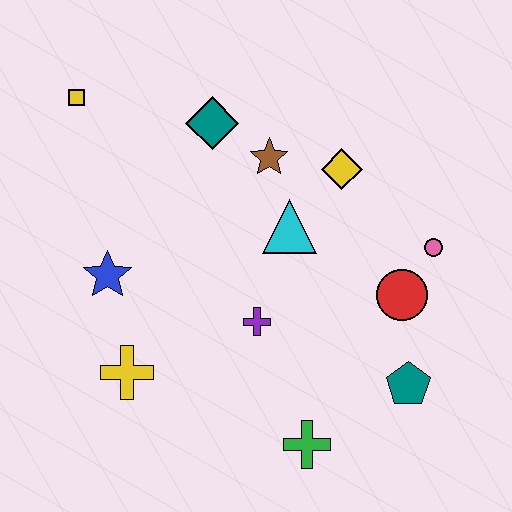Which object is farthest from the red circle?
The yellow square is farthest from the red circle.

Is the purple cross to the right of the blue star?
Yes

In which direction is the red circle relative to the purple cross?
The red circle is to the right of the purple cross.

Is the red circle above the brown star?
No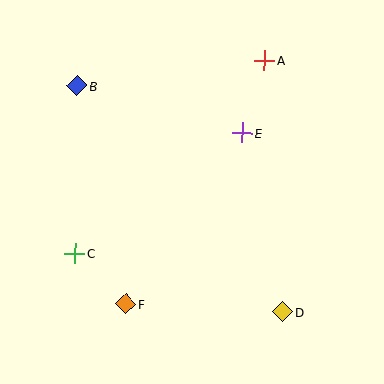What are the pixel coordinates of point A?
Point A is at (264, 60).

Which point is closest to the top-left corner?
Point B is closest to the top-left corner.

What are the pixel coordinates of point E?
Point E is at (242, 133).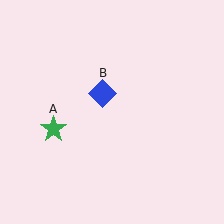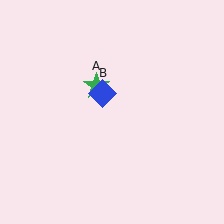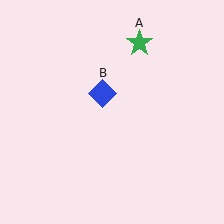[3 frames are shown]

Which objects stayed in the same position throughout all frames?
Blue diamond (object B) remained stationary.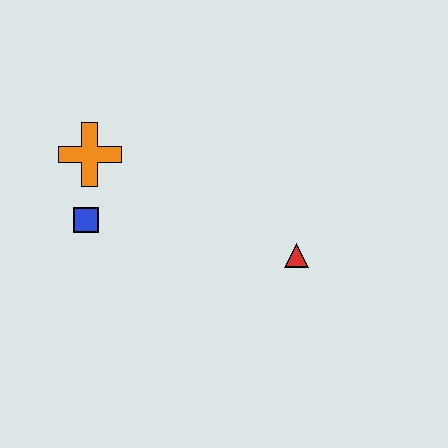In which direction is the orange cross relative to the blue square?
The orange cross is above the blue square.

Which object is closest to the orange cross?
The blue square is closest to the orange cross.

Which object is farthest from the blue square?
The red triangle is farthest from the blue square.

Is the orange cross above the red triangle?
Yes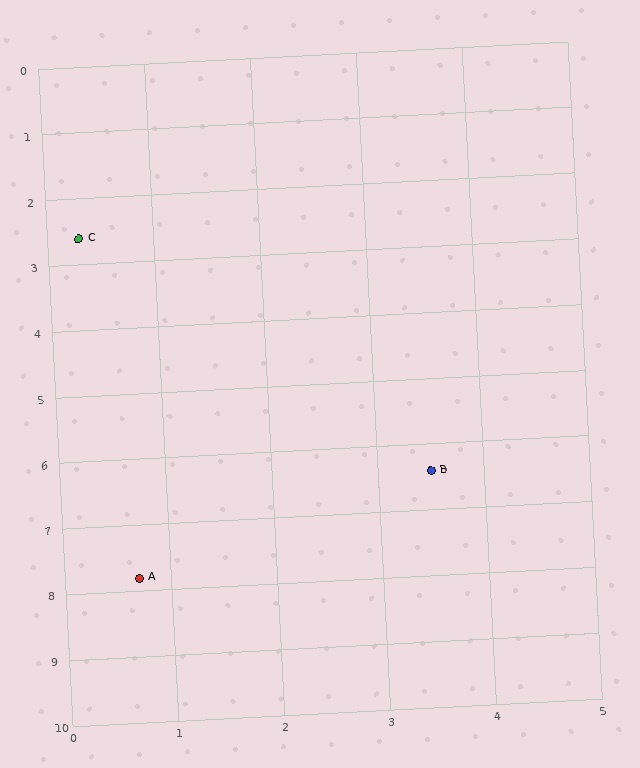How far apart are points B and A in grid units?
Points B and A are about 3.1 grid units apart.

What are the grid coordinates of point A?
Point A is at approximately (0.7, 7.8).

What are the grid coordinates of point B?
Point B is at approximately (3.5, 6.4).